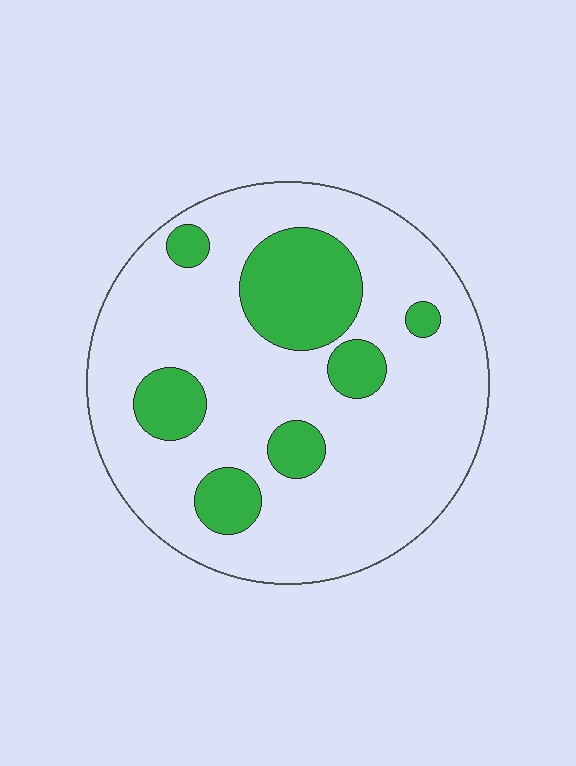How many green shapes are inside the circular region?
7.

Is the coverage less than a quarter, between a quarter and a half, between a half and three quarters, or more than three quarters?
Less than a quarter.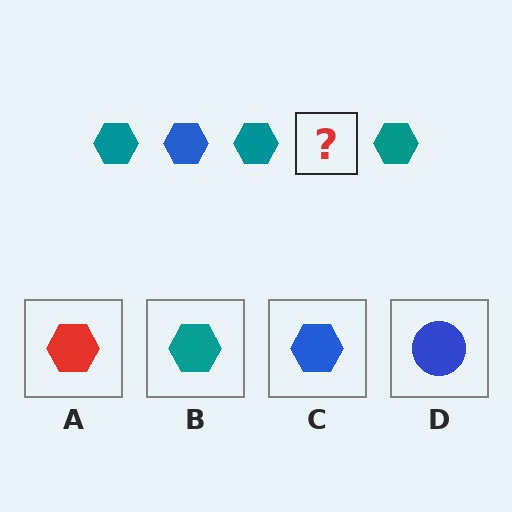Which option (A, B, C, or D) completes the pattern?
C.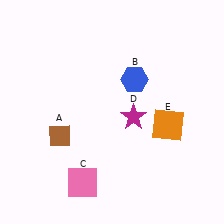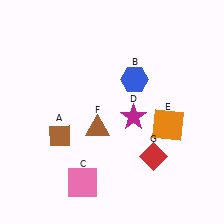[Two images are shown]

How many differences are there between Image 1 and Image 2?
There are 2 differences between the two images.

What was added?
A brown triangle (F), a red diamond (G) were added in Image 2.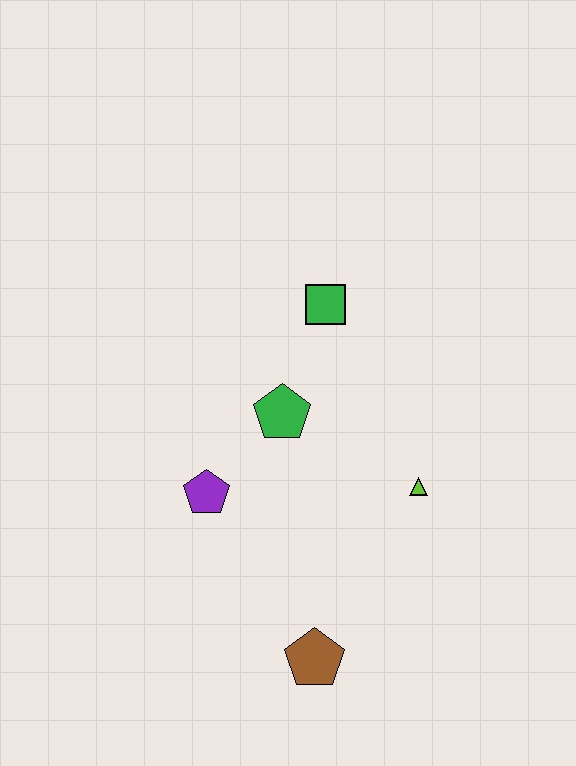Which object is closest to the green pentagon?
The purple pentagon is closest to the green pentagon.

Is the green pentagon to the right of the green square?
No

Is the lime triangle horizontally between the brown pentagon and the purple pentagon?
No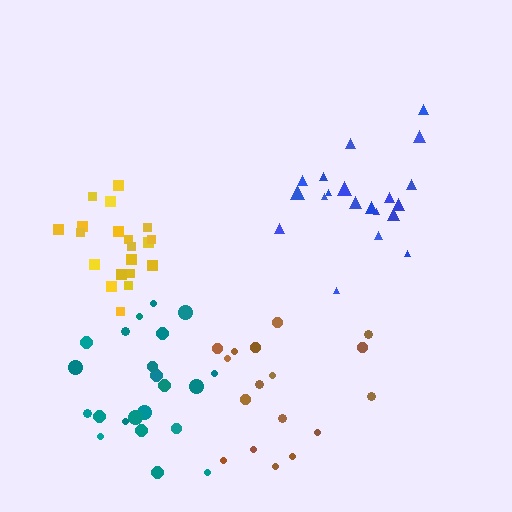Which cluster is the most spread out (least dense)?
Brown.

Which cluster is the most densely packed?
Yellow.